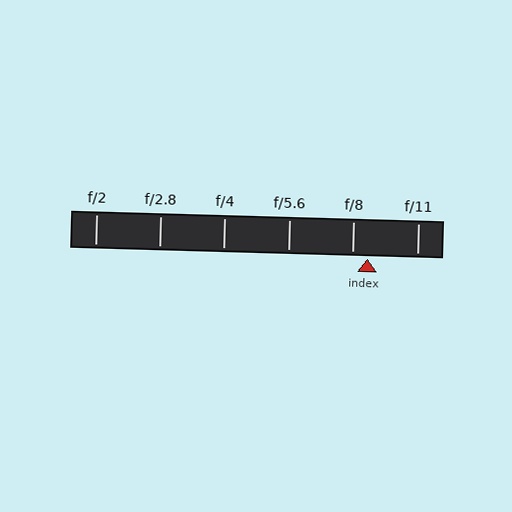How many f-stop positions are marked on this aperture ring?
There are 6 f-stop positions marked.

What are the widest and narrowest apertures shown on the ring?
The widest aperture shown is f/2 and the narrowest is f/11.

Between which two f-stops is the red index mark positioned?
The index mark is between f/8 and f/11.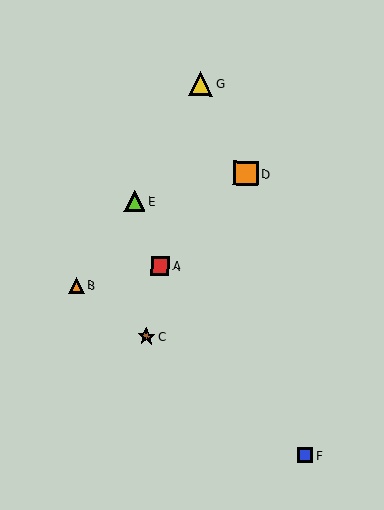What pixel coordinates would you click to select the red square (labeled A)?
Click at (160, 266) to select the red square A.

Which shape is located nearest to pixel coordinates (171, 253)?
The red square (labeled A) at (160, 266) is nearest to that location.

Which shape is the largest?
The orange square (labeled D) is the largest.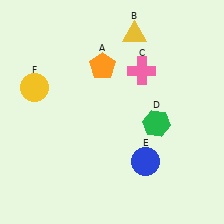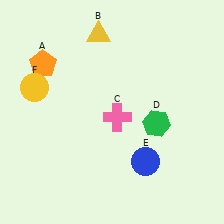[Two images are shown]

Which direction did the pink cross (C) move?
The pink cross (C) moved down.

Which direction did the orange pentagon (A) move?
The orange pentagon (A) moved left.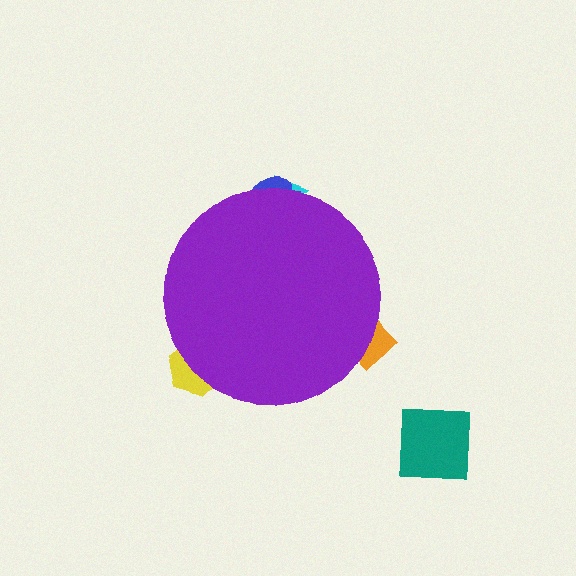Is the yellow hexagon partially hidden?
Yes, the yellow hexagon is partially hidden behind the purple circle.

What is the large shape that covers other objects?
A purple circle.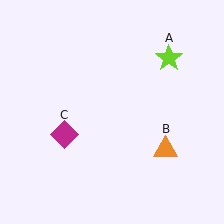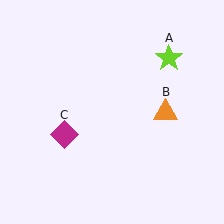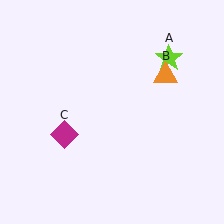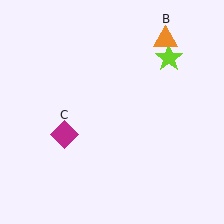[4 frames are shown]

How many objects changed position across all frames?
1 object changed position: orange triangle (object B).